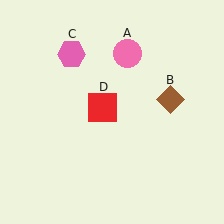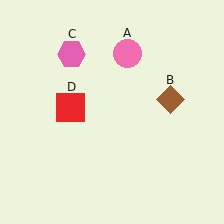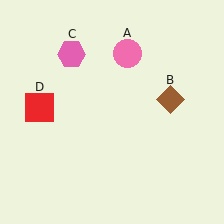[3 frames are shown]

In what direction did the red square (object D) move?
The red square (object D) moved left.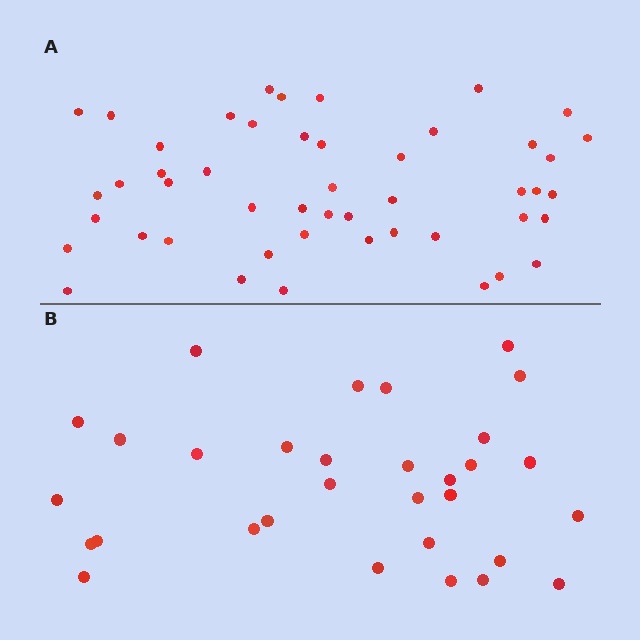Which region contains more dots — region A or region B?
Region A (the top region) has more dots.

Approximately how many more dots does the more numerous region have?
Region A has approximately 15 more dots than region B.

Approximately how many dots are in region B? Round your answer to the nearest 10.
About 30 dots. (The exact count is 31, which rounds to 30.)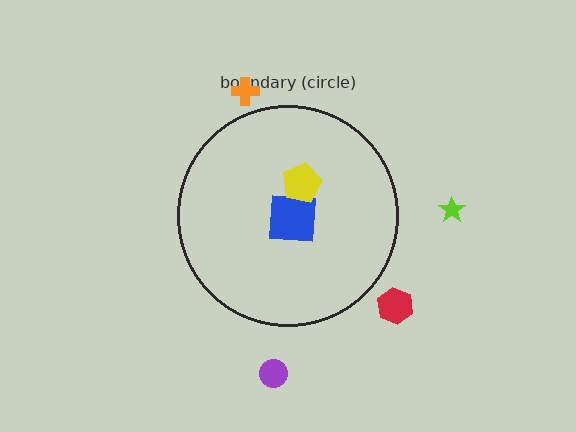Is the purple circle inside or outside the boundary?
Outside.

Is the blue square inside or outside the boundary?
Inside.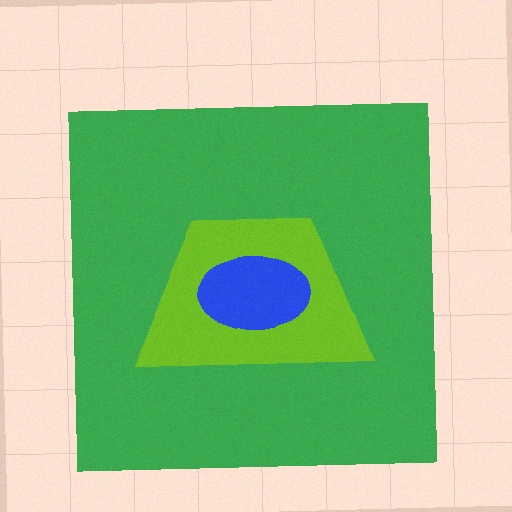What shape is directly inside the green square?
The lime trapezoid.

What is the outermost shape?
The green square.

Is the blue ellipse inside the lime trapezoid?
Yes.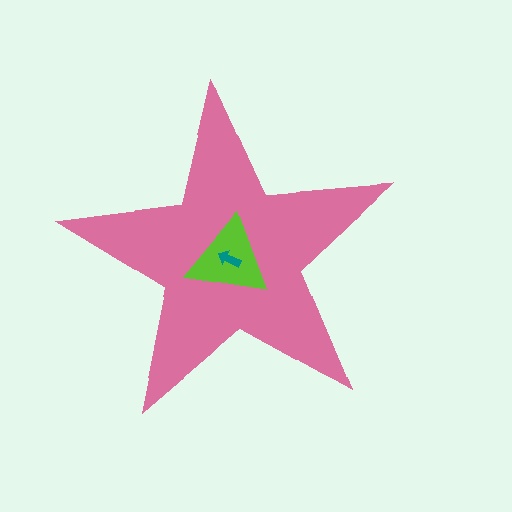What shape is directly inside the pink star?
The lime triangle.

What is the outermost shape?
The pink star.